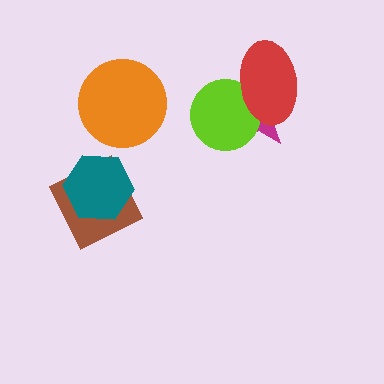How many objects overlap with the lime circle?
2 objects overlap with the lime circle.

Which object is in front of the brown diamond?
The teal hexagon is in front of the brown diamond.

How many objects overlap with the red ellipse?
2 objects overlap with the red ellipse.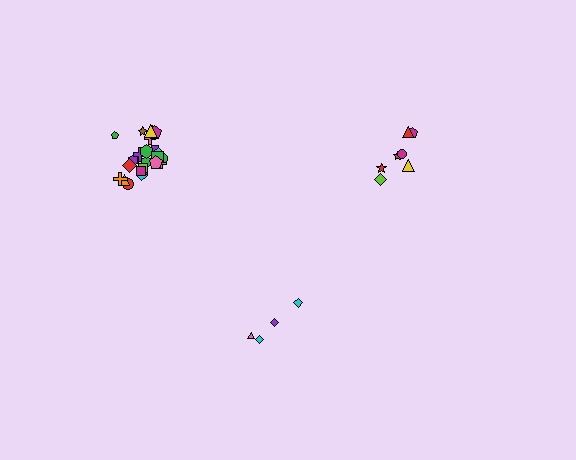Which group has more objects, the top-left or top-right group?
The top-left group.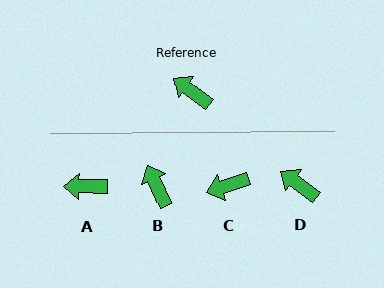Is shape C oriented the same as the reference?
No, it is off by about 55 degrees.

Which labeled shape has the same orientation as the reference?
D.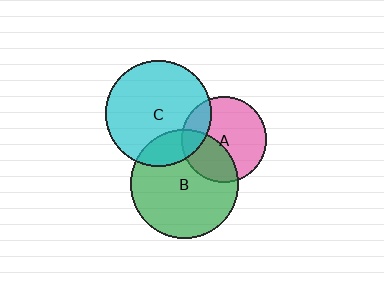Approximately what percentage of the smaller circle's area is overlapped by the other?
Approximately 35%.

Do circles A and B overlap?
Yes.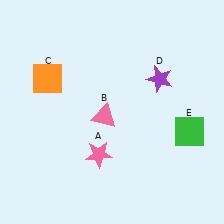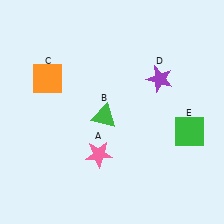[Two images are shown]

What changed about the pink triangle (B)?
In Image 1, B is pink. In Image 2, it changed to green.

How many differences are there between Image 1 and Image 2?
There is 1 difference between the two images.